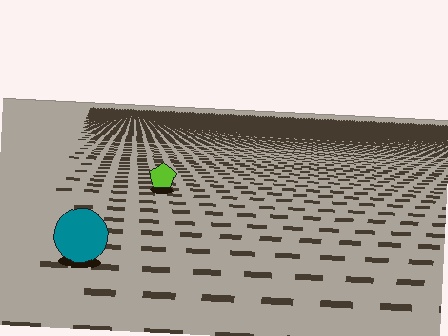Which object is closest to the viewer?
The teal circle is closest. The texture marks near it are larger and more spread out.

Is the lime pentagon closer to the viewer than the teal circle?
No. The teal circle is closer — you can tell from the texture gradient: the ground texture is coarser near it.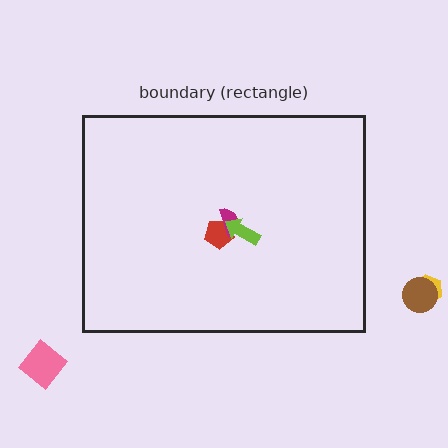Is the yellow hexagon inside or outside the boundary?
Outside.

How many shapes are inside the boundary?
3 inside, 3 outside.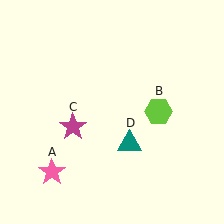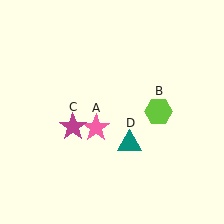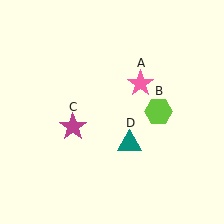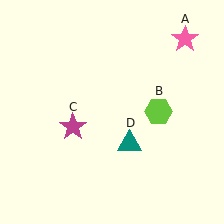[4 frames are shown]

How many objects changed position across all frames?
1 object changed position: pink star (object A).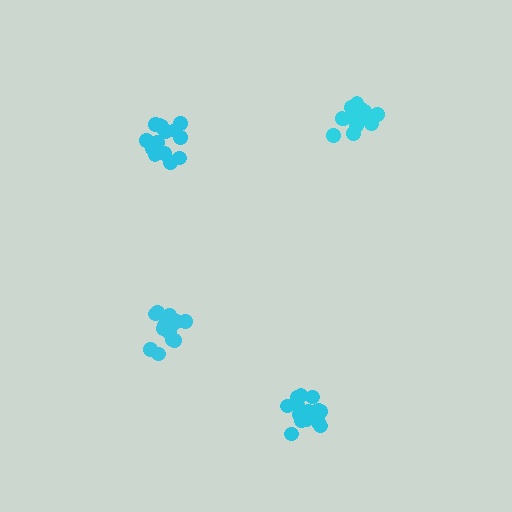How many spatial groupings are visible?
There are 4 spatial groupings.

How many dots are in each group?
Group 1: 14 dots, Group 2: 16 dots, Group 3: 14 dots, Group 4: 14 dots (58 total).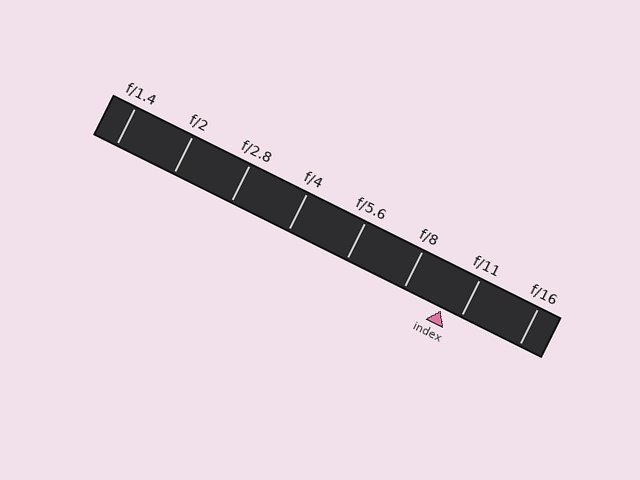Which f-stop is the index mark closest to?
The index mark is closest to f/11.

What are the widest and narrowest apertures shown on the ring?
The widest aperture shown is f/1.4 and the narrowest is f/16.